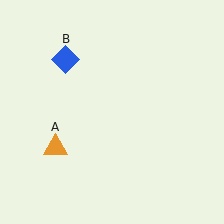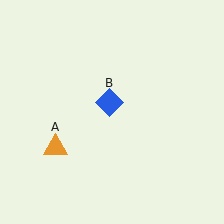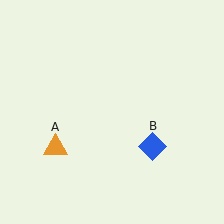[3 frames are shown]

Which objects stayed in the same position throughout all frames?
Orange triangle (object A) remained stationary.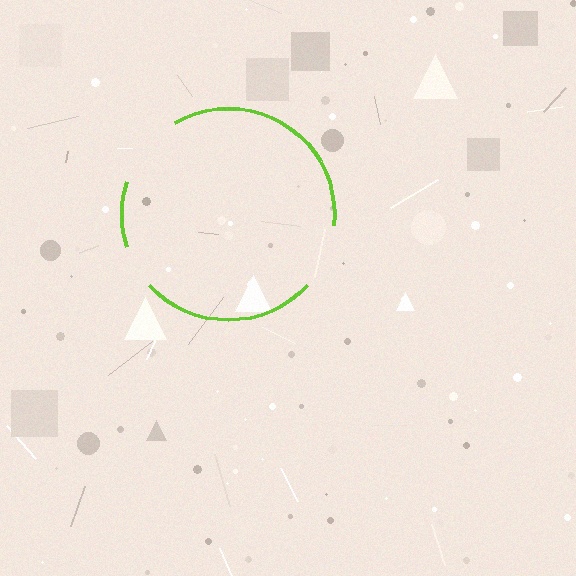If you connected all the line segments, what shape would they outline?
They would outline a circle.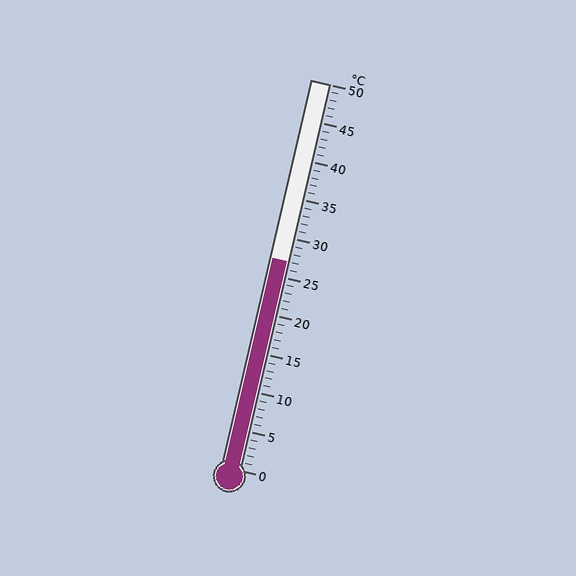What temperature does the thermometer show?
The thermometer shows approximately 27°C.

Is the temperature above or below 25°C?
The temperature is above 25°C.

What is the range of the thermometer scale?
The thermometer scale ranges from 0°C to 50°C.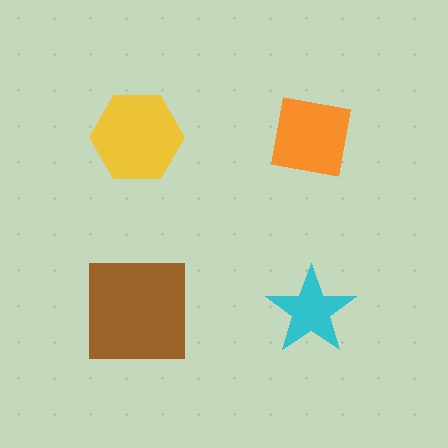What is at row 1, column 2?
An orange square.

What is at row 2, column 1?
A brown square.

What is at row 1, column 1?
A yellow hexagon.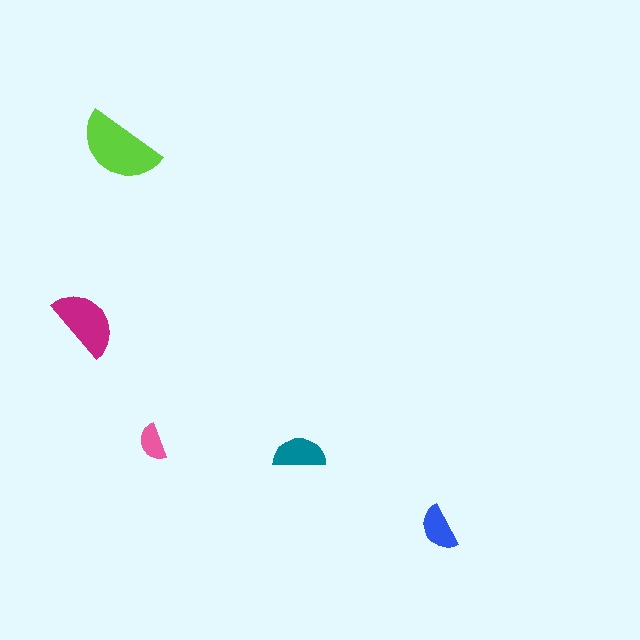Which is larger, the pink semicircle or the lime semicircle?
The lime one.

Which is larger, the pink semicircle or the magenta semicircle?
The magenta one.